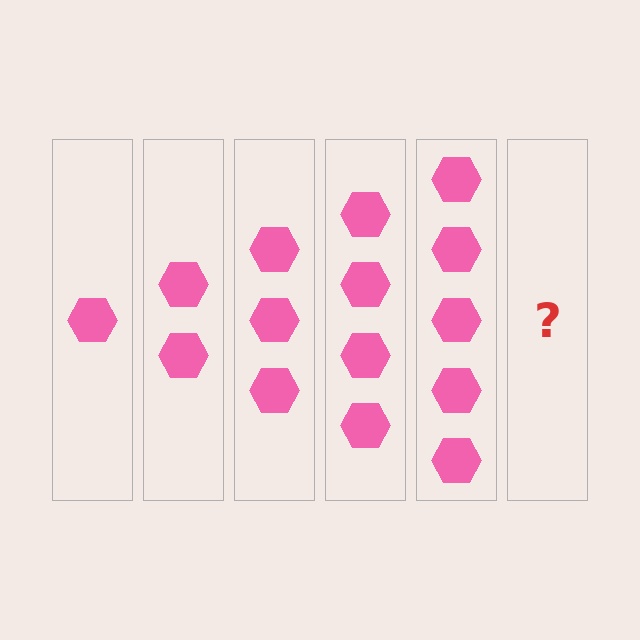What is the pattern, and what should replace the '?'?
The pattern is that each step adds one more hexagon. The '?' should be 6 hexagons.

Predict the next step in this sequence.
The next step is 6 hexagons.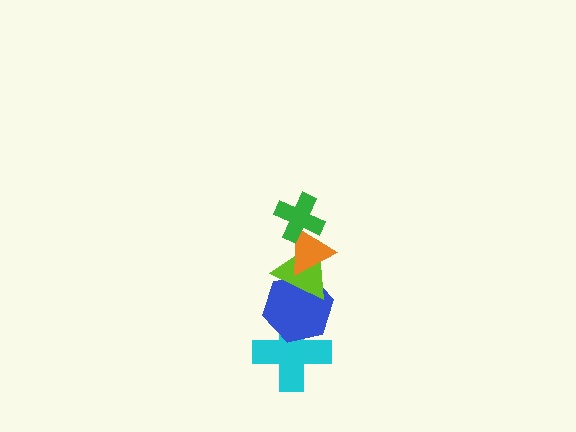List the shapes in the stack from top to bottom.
From top to bottom: the green cross, the orange triangle, the lime triangle, the blue hexagon, the cyan cross.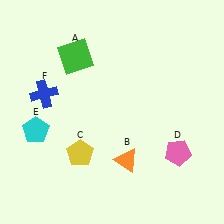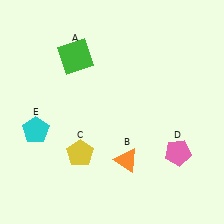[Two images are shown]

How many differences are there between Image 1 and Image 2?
There is 1 difference between the two images.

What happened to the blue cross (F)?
The blue cross (F) was removed in Image 2. It was in the top-left area of Image 1.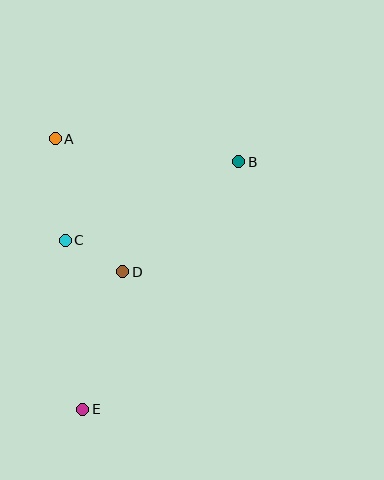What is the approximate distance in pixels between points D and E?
The distance between D and E is approximately 143 pixels.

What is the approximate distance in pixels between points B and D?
The distance between B and D is approximately 160 pixels.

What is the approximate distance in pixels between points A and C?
The distance between A and C is approximately 102 pixels.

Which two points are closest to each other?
Points C and D are closest to each other.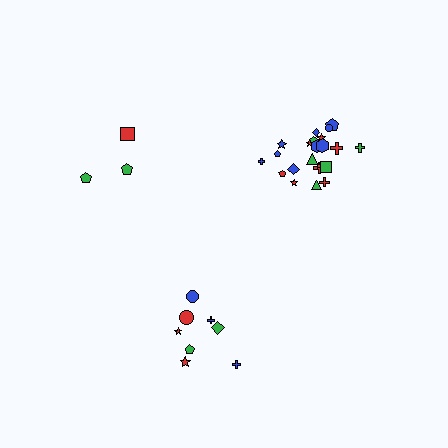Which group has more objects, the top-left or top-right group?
The top-right group.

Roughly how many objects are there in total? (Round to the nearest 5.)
Roughly 35 objects in total.